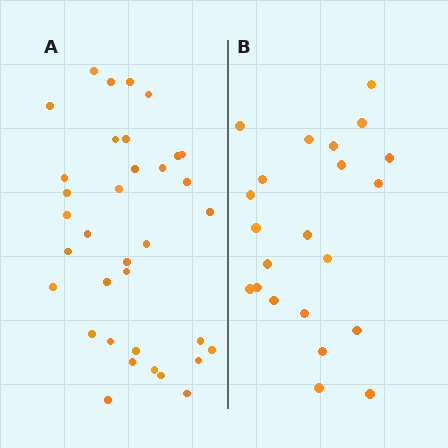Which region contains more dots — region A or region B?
Region A (the left region) has more dots.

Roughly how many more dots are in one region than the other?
Region A has approximately 15 more dots than region B.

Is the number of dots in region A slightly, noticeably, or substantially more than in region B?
Region A has substantially more. The ratio is roughly 1.6 to 1.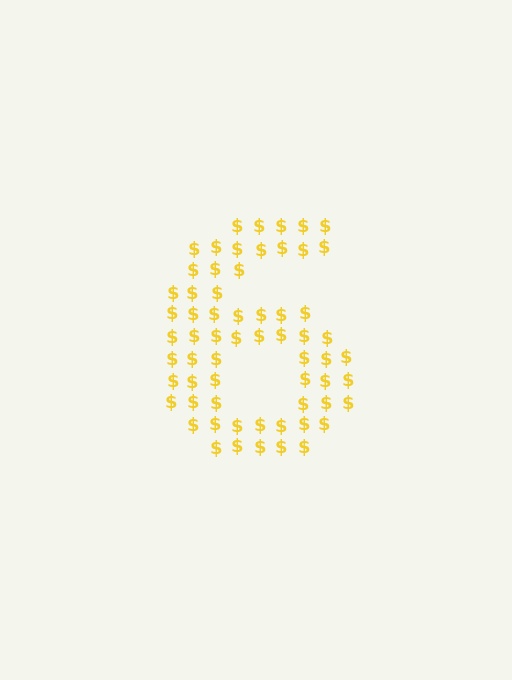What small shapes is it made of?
It is made of small dollar signs.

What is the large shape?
The large shape is the digit 6.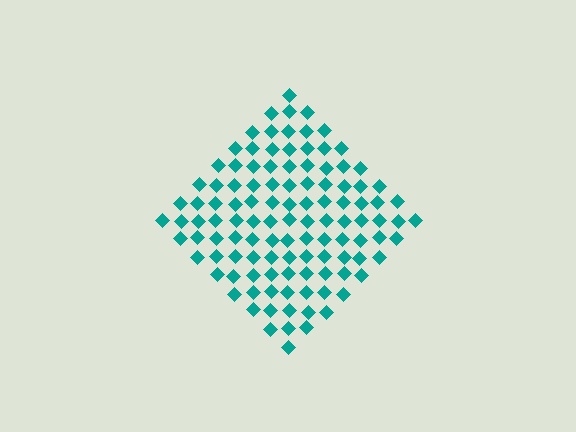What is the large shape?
The large shape is a diamond.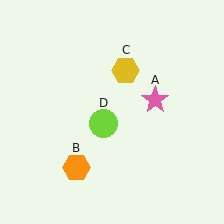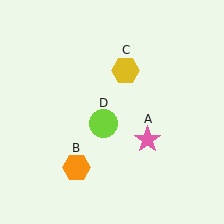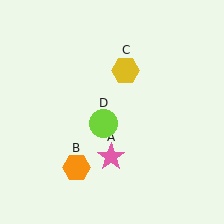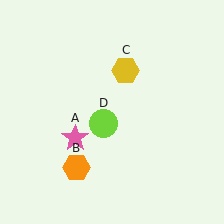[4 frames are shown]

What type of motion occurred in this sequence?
The pink star (object A) rotated clockwise around the center of the scene.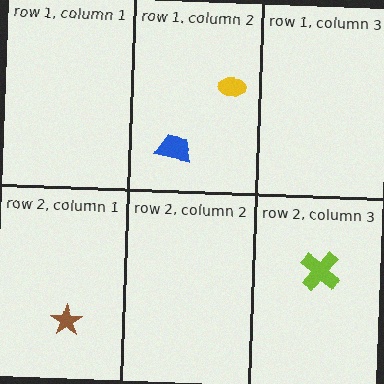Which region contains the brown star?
The row 2, column 1 region.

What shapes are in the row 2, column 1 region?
The brown star.